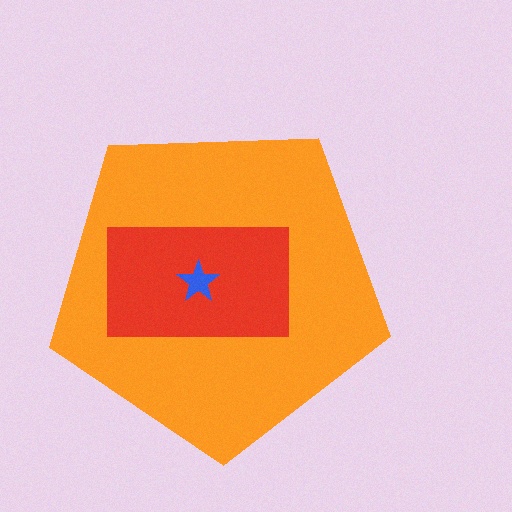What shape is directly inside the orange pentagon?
The red rectangle.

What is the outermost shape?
The orange pentagon.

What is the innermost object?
The blue star.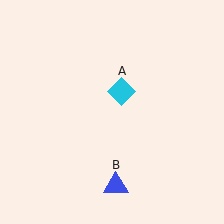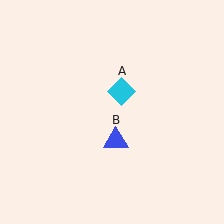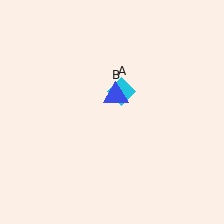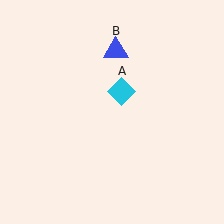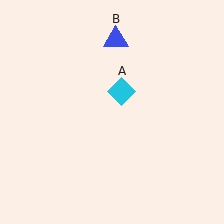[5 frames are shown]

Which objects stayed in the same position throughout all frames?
Cyan diamond (object A) remained stationary.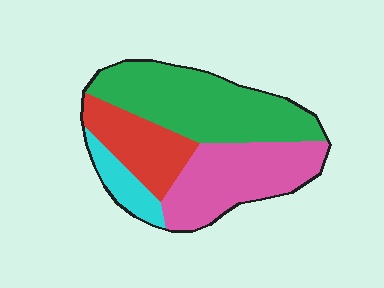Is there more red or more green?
Green.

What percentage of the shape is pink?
Pink takes up about one third (1/3) of the shape.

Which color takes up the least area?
Cyan, at roughly 10%.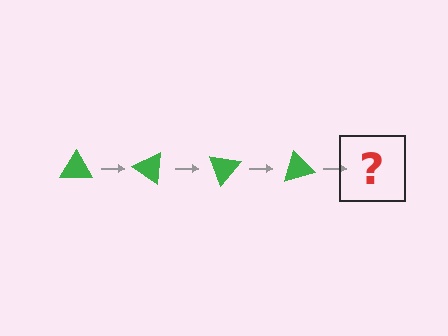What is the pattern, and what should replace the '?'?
The pattern is that the triangle rotates 35 degrees each step. The '?' should be a green triangle rotated 140 degrees.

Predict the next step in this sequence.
The next step is a green triangle rotated 140 degrees.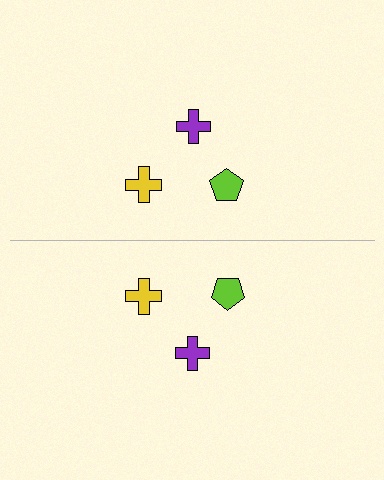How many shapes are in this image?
There are 6 shapes in this image.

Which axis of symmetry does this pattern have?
The pattern has a horizontal axis of symmetry running through the center of the image.